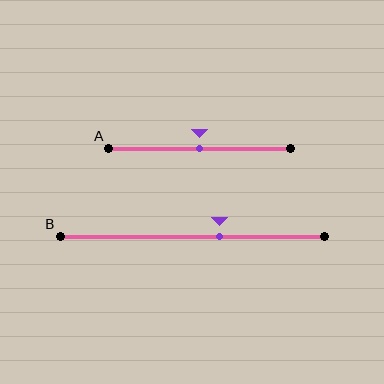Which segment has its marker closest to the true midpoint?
Segment A has its marker closest to the true midpoint.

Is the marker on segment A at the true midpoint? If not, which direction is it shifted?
Yes, the marker on segment A is at the true midpoint.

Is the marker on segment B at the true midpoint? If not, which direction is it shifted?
No, the marker on segment B is shifted to the right by about 10% of the segment length.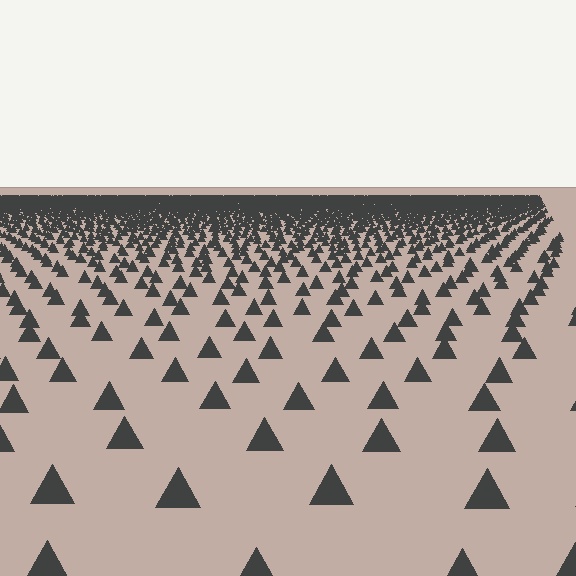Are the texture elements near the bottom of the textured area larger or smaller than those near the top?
Larger. Near the bottom, elements are closer to the viewer and appear at a bigger on-screen size.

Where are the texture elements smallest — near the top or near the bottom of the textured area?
Near the top.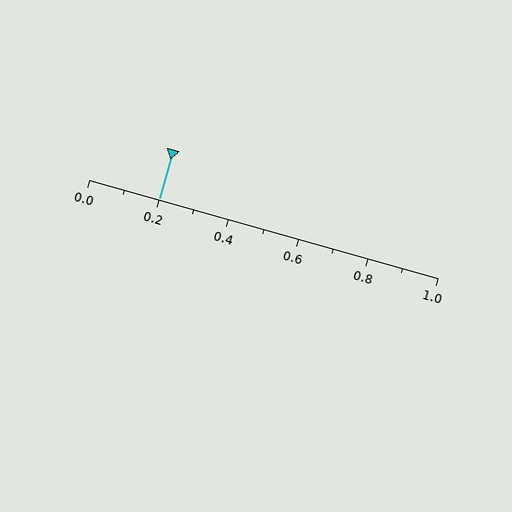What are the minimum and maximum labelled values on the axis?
The axis runs from 0.0 to 1.0.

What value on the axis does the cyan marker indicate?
The marker indicates approximately 0.2.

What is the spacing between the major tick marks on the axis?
The major ticks are spaced 0.2 apart.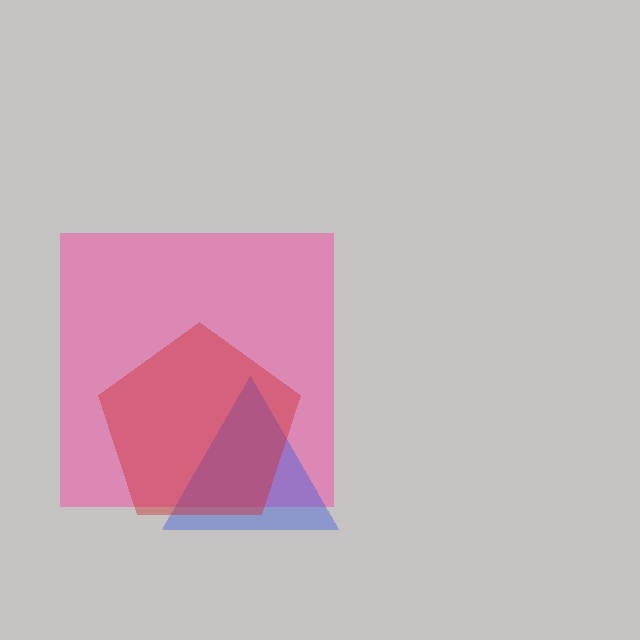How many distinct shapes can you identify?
There are 3 distinct shapes: a pink square, a blue triangle, a red pentagon.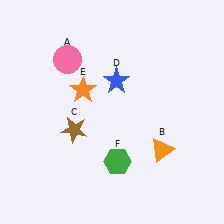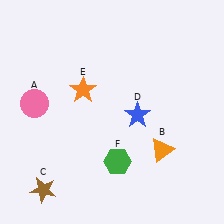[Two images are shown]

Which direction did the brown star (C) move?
The brown star (C) moved down.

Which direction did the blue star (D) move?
The blue star (D) moved down.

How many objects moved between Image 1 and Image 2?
3 objects moved between the two images.